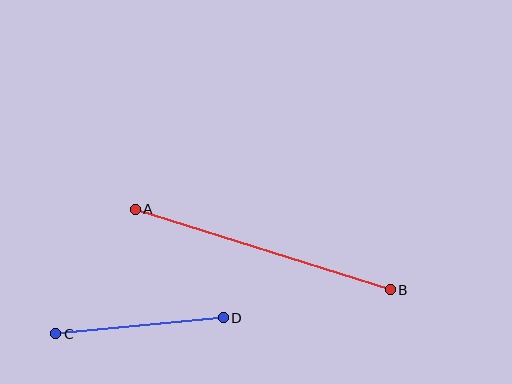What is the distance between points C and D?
The distance is approximately 168 pixels.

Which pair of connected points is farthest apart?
Points A and B are farthest apart.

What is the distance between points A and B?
The distance is approximately 268 pixels.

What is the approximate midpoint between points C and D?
The midpoint is at approximately (139, 326) pixels.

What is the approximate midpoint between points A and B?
The midpoint is at approximately (263, 250) pixels.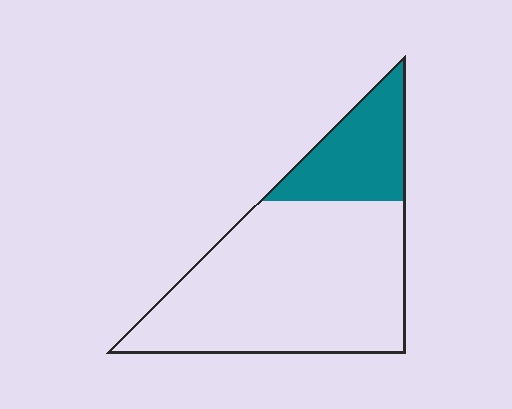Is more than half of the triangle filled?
No.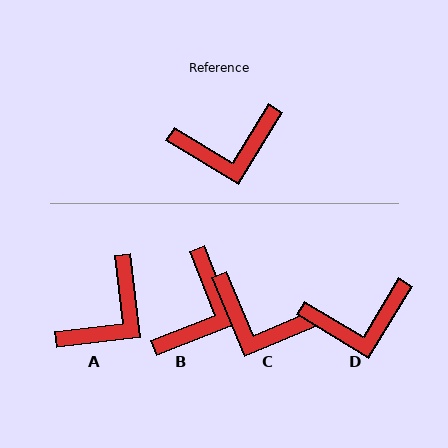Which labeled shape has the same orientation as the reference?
D.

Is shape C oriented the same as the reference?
No, it is off by about 36 degrees.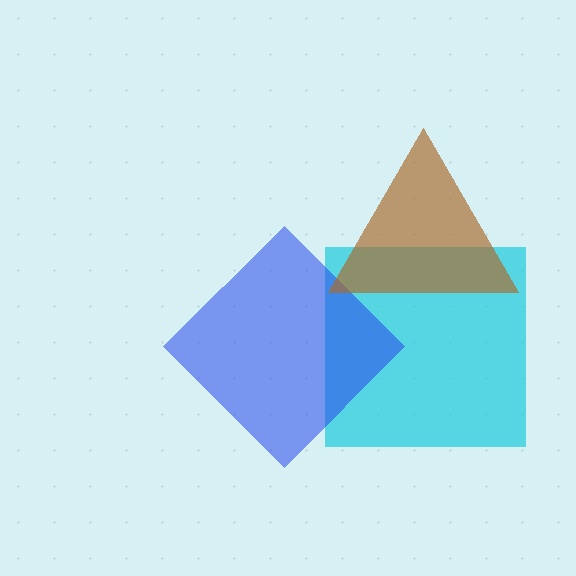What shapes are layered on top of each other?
The layered shapes are: a cyan square, a blue diamond, a brown triangle.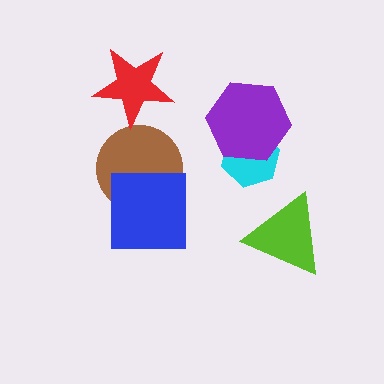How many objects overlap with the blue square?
1 object overlaps with the blue square.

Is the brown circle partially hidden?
Yes, it is partially covered by another shape.